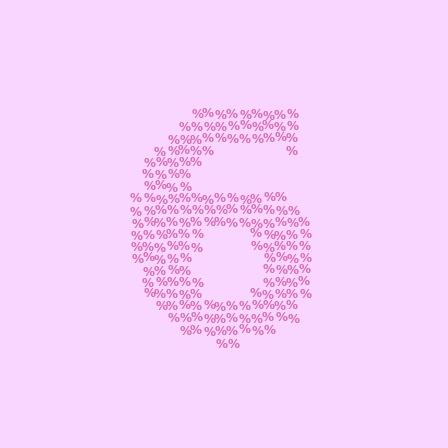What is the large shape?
The large shape is the digit 6.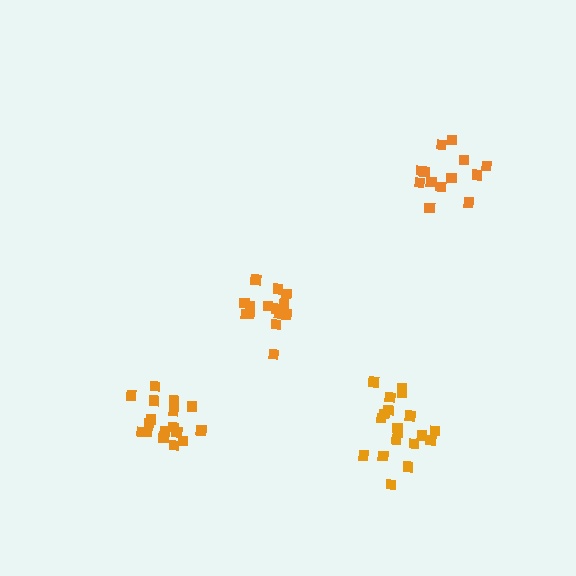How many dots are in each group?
Group 1: 13 dots, Group 2: 19 dots, Group 3: 15 dots, Group 4: 17 dots (64 total).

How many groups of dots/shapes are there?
There are 4 groups.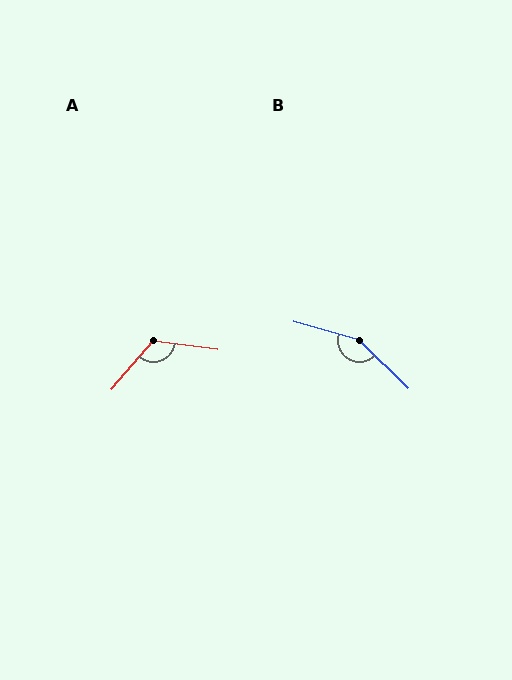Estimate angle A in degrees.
Approximately 123 degrees.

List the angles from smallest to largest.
A (123°), B (151°).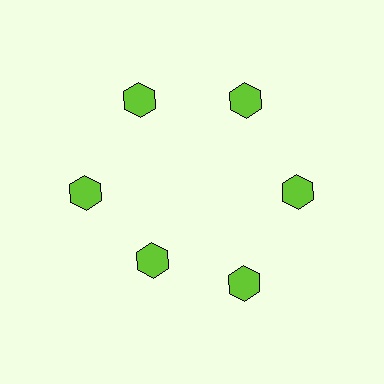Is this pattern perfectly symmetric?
No. The 6 lime hexagons are arranged in a ring, but one element near the 7 o'clock position is pulled inward toward the center, breaking the 6-fold rotational symmetry.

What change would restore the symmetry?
The symmetry would be restored by moving it outward, back onto the ring so that all 6 hexagons sit at equal angles and equal distance from the center.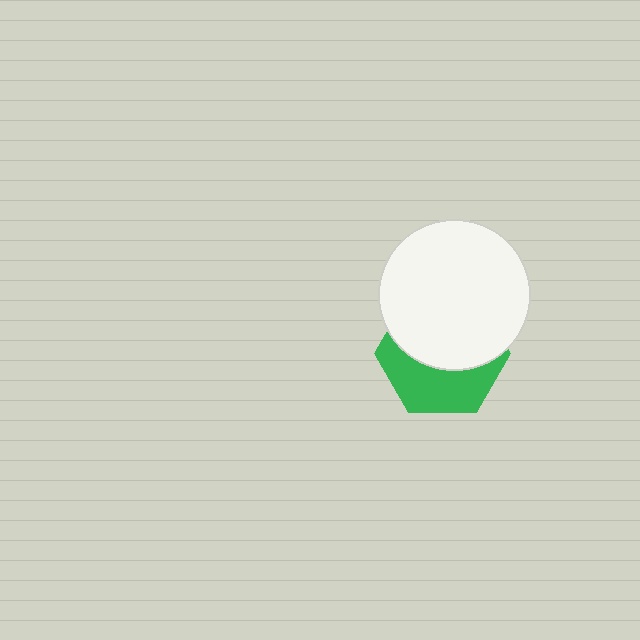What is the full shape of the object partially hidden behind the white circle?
The partially hidden object is a green hexagon.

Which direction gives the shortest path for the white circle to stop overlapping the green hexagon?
Moving up gives the shortest separation.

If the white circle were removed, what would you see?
You would see the complete green hexagon.